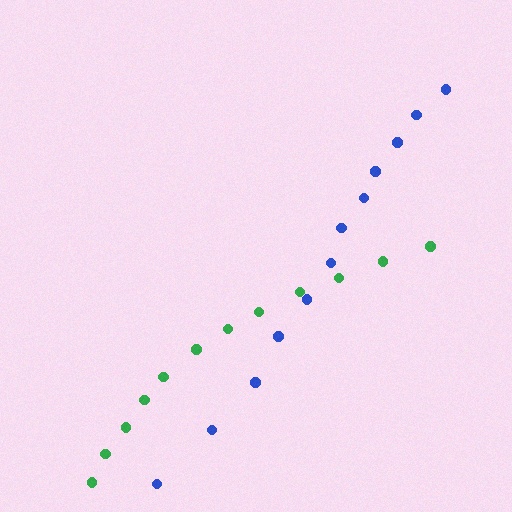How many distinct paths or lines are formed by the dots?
There are 2 distinct paths.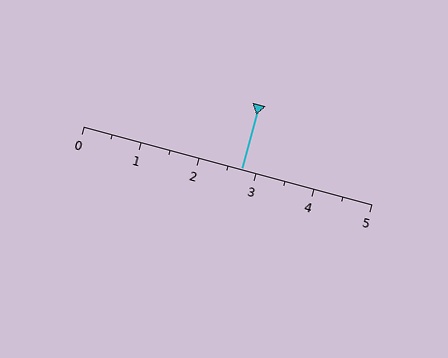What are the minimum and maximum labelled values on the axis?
The axis runs from 0 to 5.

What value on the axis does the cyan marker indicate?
The marker indicates approximately 2.8.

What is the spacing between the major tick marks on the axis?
The major ticks are spaced 1 apart.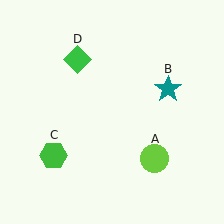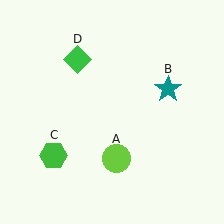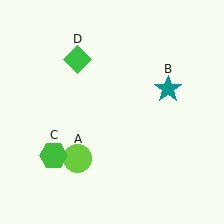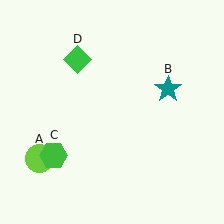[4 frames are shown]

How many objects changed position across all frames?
1 object changed position: lime circle (object A).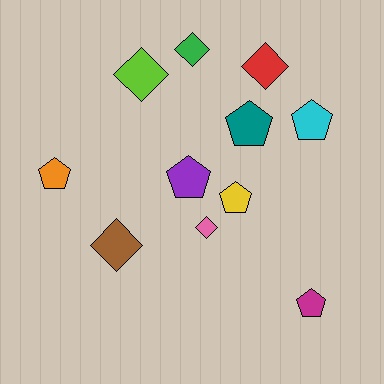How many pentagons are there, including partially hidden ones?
There are 6 pentagons.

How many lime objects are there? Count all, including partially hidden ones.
There is 1 lime object.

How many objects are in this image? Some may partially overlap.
There are 11 objects.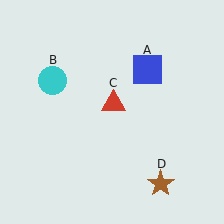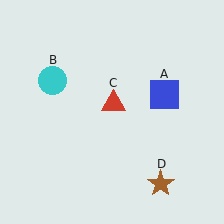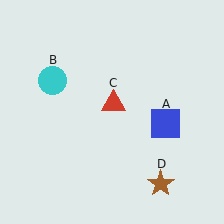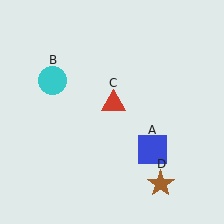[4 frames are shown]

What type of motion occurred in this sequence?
The blue square (object A) rotated clockwise around the center of the scene.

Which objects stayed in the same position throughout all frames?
Cyan circle (object B) and red triangle (object C) and brown star (object D) remained stationary.